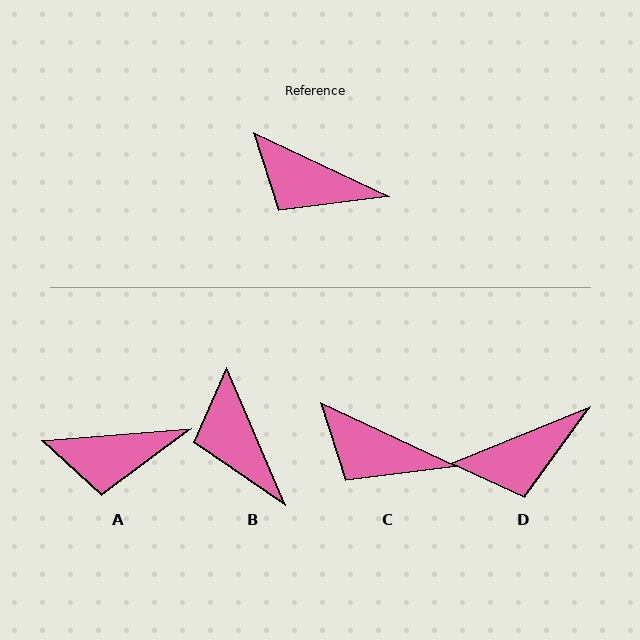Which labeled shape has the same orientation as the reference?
C.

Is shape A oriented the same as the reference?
No, it is off by about 30 degrees.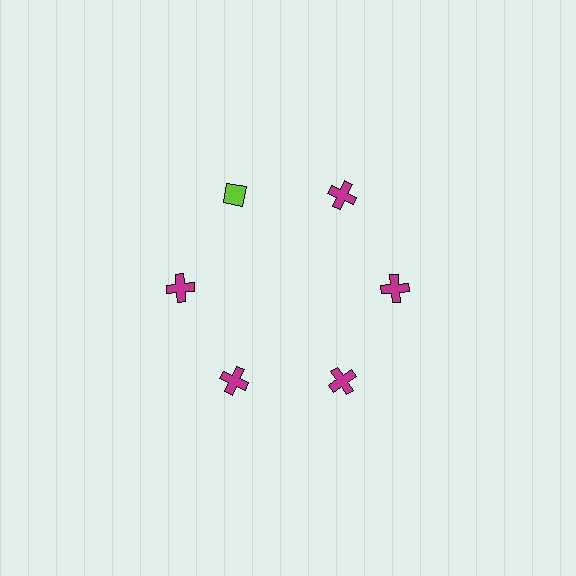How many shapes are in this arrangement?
There are 6 shapes arranged in a ring pattern.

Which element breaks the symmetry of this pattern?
The lime diamond at roughly the 11 o'clock position breaks the symmetry. All other shapes are magenta crosses.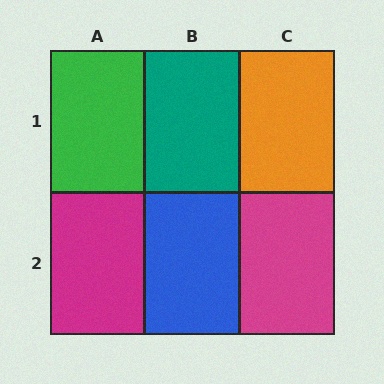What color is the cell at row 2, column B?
Blue.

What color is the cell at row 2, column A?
Magenta.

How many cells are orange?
1 cell is orange.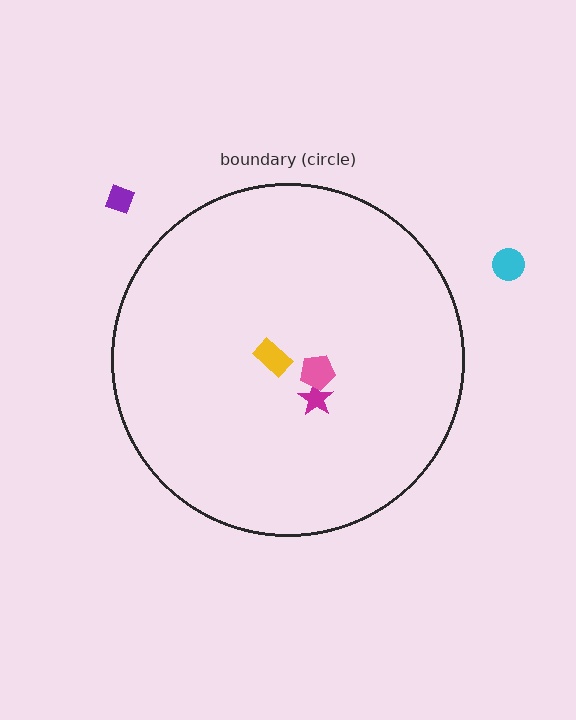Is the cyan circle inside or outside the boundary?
Outside.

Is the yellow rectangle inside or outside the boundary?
Inside.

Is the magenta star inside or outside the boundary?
Inside.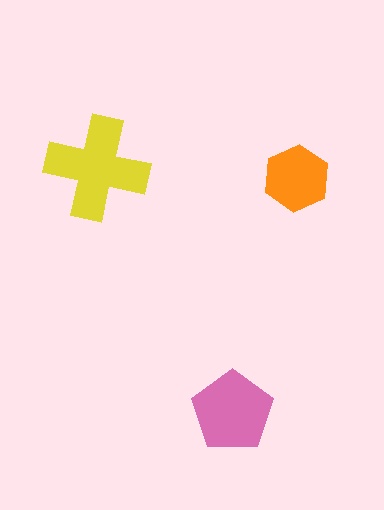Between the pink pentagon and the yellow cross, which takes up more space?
The yellow cross.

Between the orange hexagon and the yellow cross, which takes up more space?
The yellow cross.